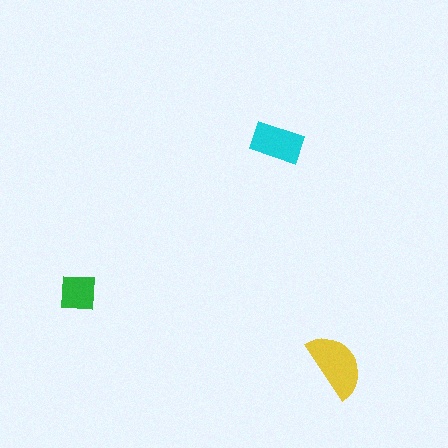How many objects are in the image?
There are 3 objects in the image.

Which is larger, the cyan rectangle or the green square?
The cyan rectangle.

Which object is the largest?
The yellow semicircle.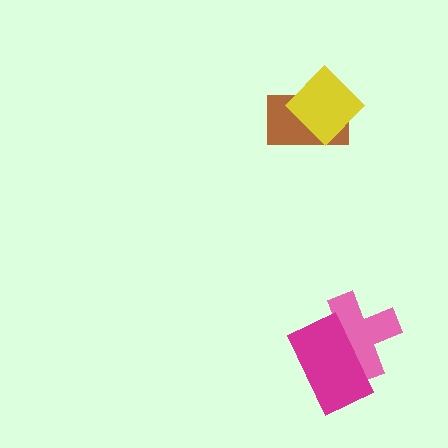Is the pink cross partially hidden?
Yes, it is partially covered by another shape.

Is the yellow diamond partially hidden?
No, no other shape covers it.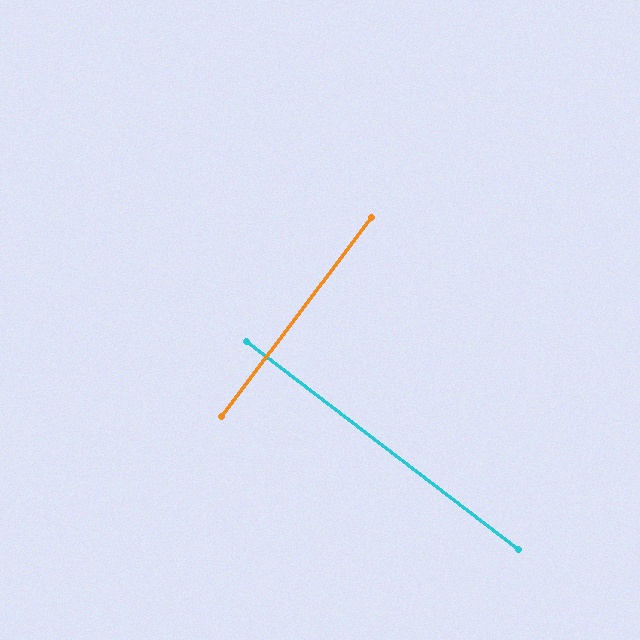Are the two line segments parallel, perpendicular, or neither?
Perpendicular — they meet at approximately 90°.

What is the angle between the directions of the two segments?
Approximately 90 degrees.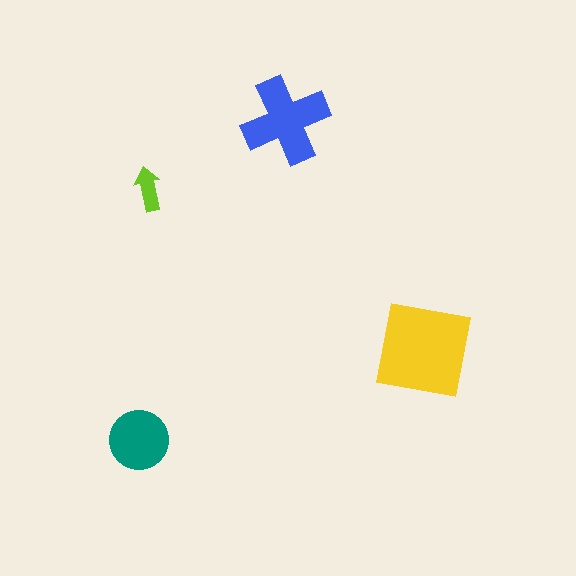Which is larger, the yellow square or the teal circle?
The yellow square.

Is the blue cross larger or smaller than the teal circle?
Larger.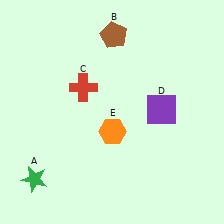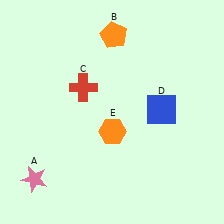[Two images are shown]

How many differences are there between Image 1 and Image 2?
There are 3 differences between the two images.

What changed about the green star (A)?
In Image 1, A is green. In Image 2, it changed to pink.